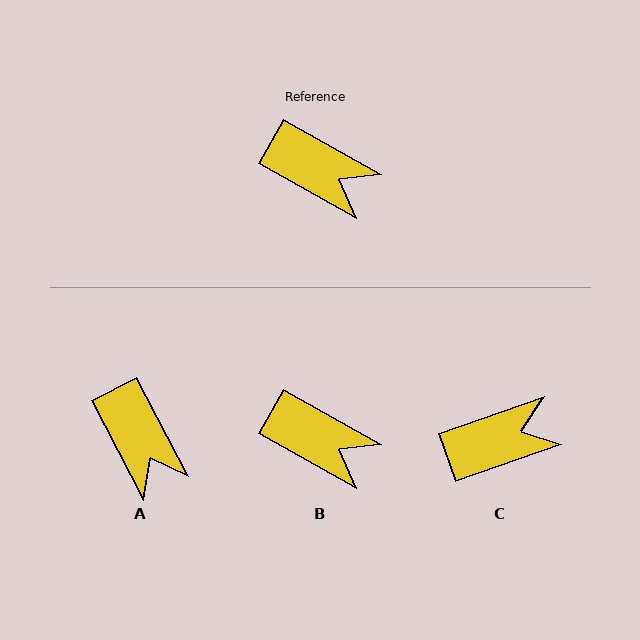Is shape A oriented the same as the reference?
No, it is off by about 33 degrees.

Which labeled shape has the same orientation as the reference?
B.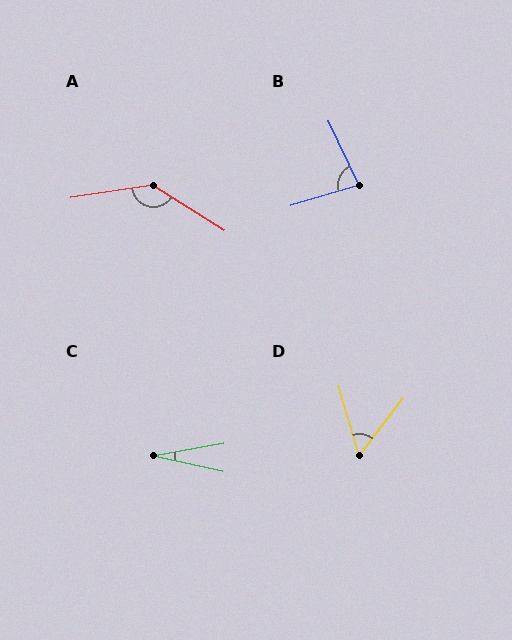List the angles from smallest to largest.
C (23°), D (55°), B (81°), A (139°).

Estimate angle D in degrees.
Approximately 55 degrees.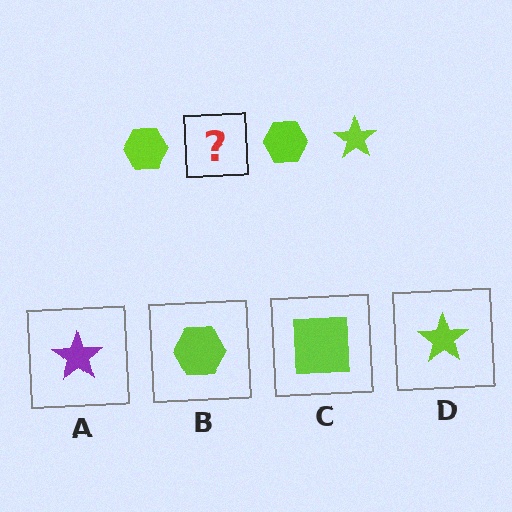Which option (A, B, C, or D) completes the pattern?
D.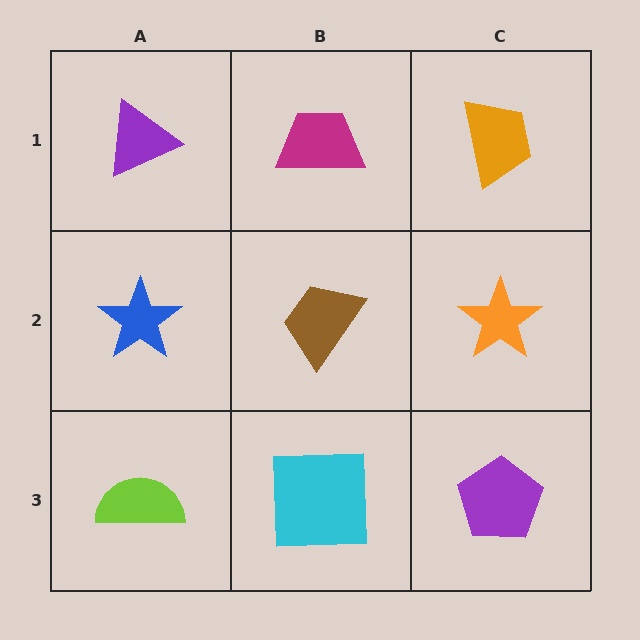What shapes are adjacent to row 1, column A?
A blue star (row 2, column A), a magenta trapezoid (row 1, column B).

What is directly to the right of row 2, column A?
A brown trapezoid.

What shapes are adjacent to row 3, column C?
An orange star (row 2, column C), a cyan square (row 3, column B).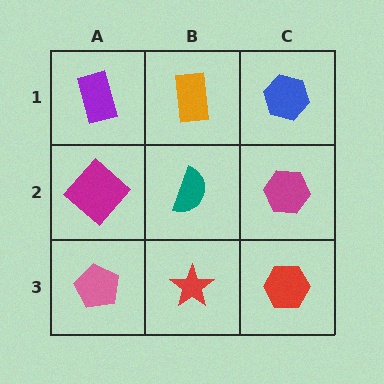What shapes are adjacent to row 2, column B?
An orange rectangle (row 1, column B), a red star (row 3, column B), a magenta diamond (row 2, column A), a magenta hexagon (row 2, column C).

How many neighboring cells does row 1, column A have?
2.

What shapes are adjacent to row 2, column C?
A blue hexagon (row 1, column C), a red hexagon (row 3, column C), a teal semicircle (row 2, column B).